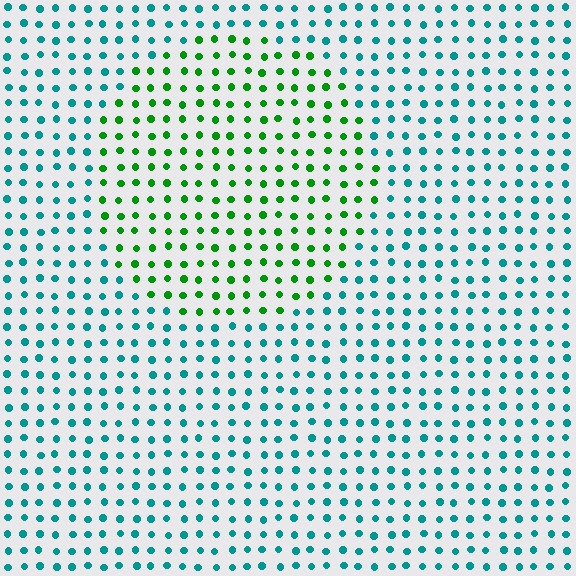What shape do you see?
I see a circle.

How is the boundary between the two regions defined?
The boundary is defined purely by a slight shift in hue (about 53 degrees). Spacing, size, and orientation are identical on both sides.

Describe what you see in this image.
The image is filled with small teal elements in a uniform arrangement. A circle-shaped region is visible where the elements are tinted to a slightly different hue, forming a subtle color boundary.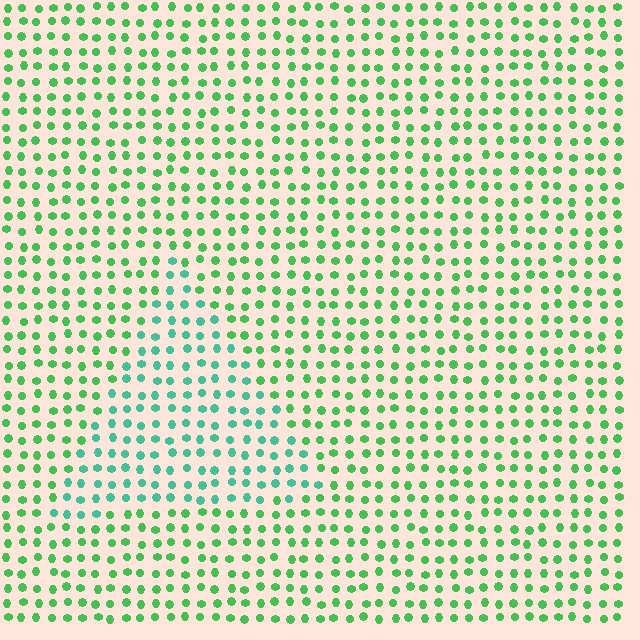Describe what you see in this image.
The image is filled with small green elements in a uniform arrangement. A triangle-shaped region is visible where the elements are tinted to a slightly different hue, forming a subtle color boundary.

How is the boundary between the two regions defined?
The boundary is defined purely by a slight shift in hue (about 33 degrees). Spacing, size, and orientation are identical on both sides.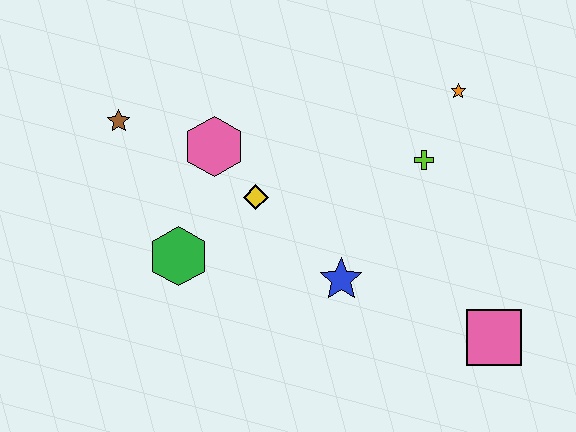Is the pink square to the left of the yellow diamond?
No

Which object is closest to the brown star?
The pink hexagon is closest to the brown star.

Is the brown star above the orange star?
No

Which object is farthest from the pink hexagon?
The pink square is farthest from the pink hexagon.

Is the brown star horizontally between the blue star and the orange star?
No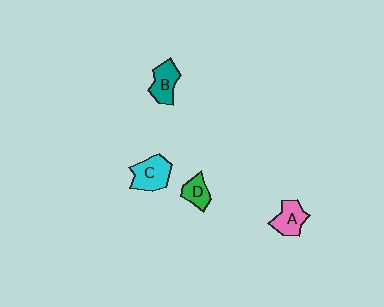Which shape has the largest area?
Shape C (cyan).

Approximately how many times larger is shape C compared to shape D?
Approximately 1.6 times.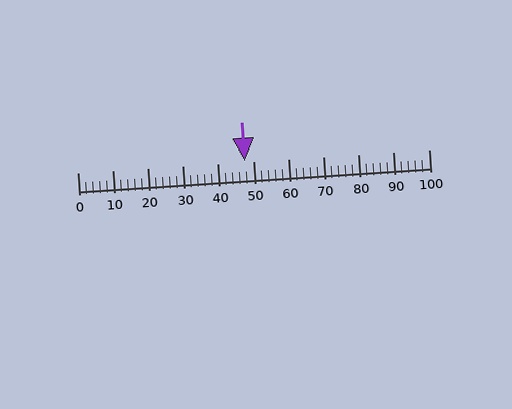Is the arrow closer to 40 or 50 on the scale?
The arrow is closer to 50.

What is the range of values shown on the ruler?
The ruler shows values from 0 to 100.